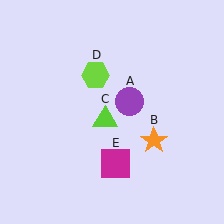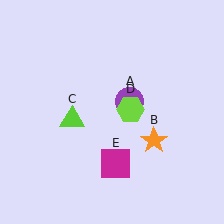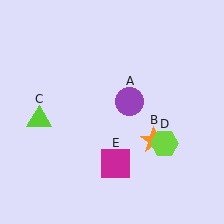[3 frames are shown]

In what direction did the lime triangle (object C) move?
The lime triangle (object C) moved left.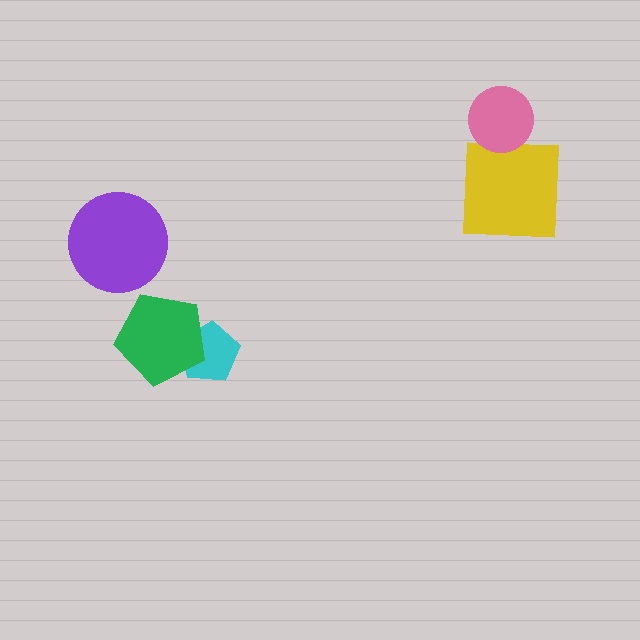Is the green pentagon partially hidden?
No, no other shape covers it.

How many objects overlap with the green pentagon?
1 object overlaps with the green pentagon.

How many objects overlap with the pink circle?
0 objects overlap with the pink circle.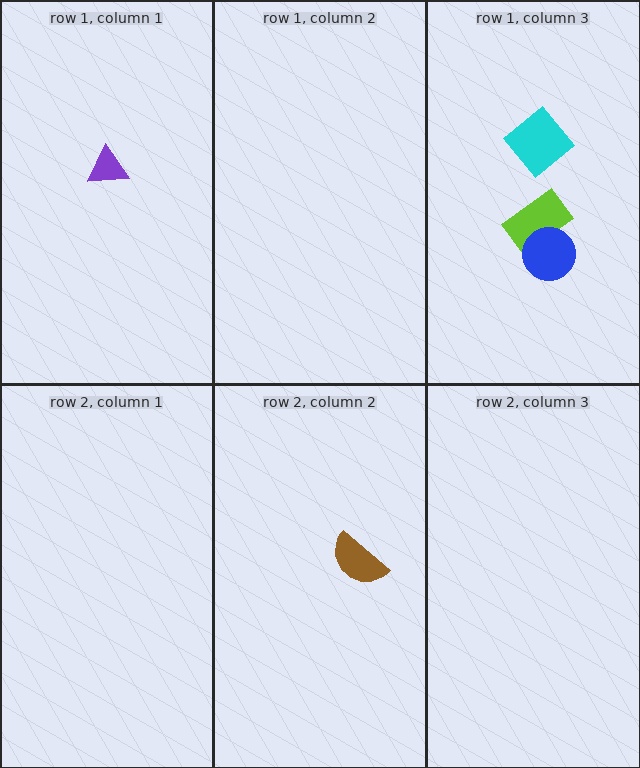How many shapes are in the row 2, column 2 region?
1.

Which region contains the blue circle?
The row 1, column 3 region.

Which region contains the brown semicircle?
The row 2, column 2 region.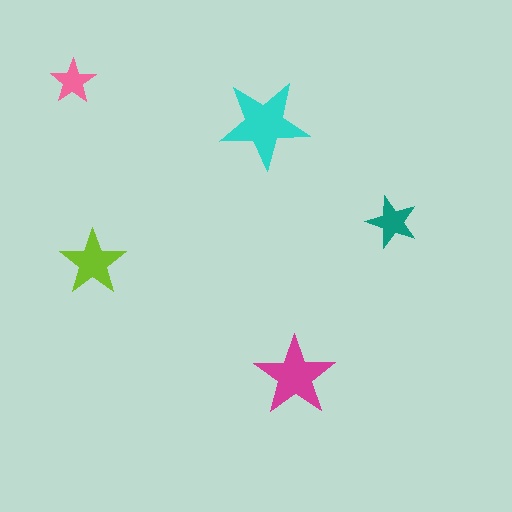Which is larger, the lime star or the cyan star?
The cyan one.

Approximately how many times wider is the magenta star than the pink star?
About 2 times wider.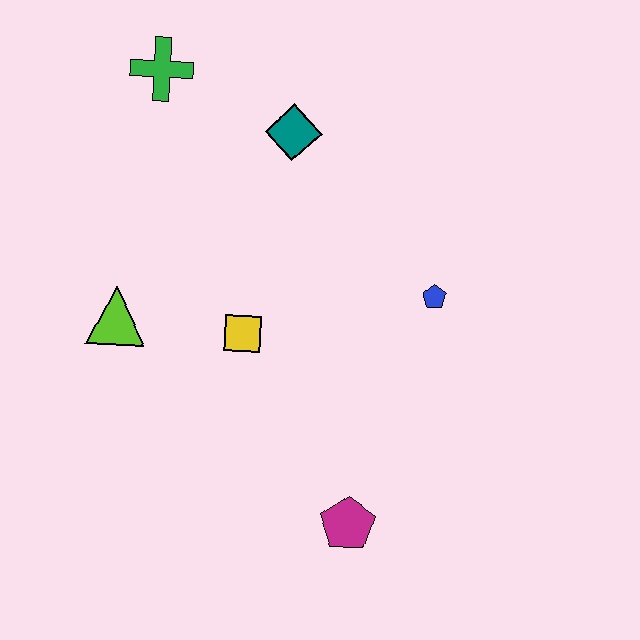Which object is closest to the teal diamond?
The green cross is closest to the teal diamond.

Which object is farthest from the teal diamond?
The magenta pentagon is farthest from the teal diamond.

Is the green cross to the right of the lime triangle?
Yes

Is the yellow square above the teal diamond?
No